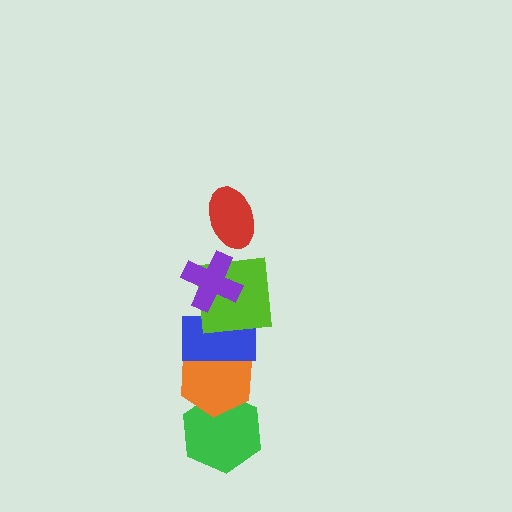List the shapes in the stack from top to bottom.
From top to bottom: the red ellipse, the purple cross, the lime square, the blue rectangle, the orange hexagon, the green hexagon.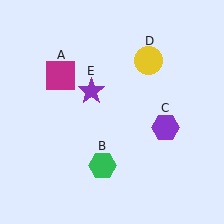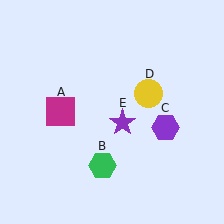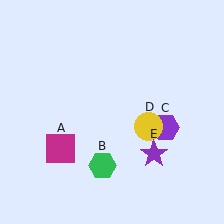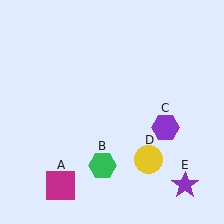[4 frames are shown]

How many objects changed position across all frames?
3 objects changed position: magenta square (object A), yellow circle (object D), purple star (object E).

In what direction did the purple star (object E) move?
The purple star (object E) moved down and to the right.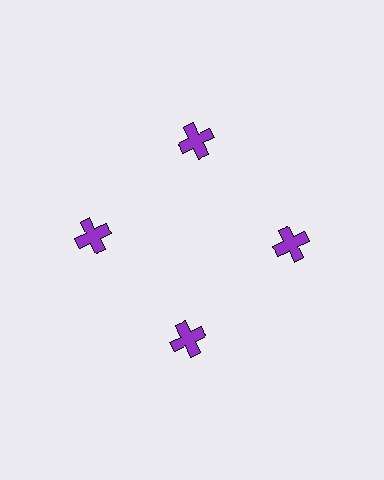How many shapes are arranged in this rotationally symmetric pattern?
There are 4 shapes, arranged in 4 groups of 1.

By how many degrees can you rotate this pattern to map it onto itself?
The pattern maps onto itself every 90 degrees of rotation.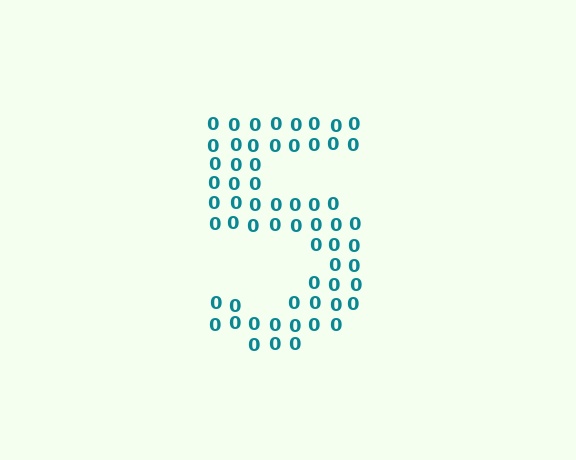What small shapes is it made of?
It is made of small digit 0's.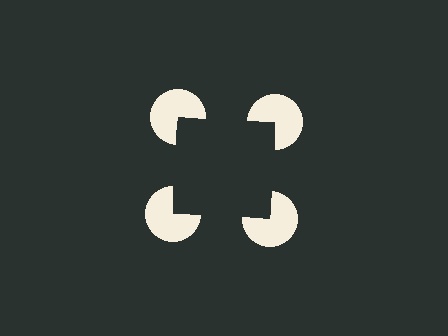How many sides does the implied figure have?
4 sides.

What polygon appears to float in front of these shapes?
An illusory square — its edges are inferred from the aligned wedge cuts in the pac-man discs, not physically drawn.